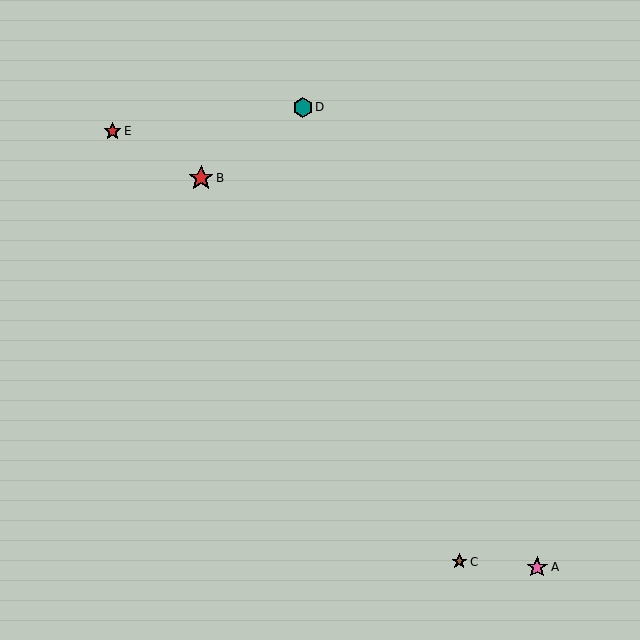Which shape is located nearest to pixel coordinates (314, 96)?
The teal hexagon (labeled D) at (303, 107) is nearest to that location.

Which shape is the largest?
The red star (labeled B) is the largest.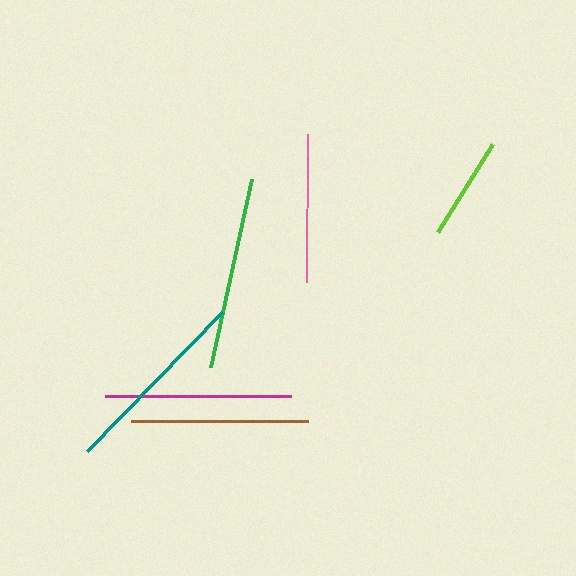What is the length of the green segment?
The green segment is approximately 192 pixels long.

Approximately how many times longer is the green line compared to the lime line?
The green line is approximately 1.9 times the length of the lime line.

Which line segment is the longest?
The teal line is the longest at approximately 193 pixels.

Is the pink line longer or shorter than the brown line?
The brown line is longer than the pink line.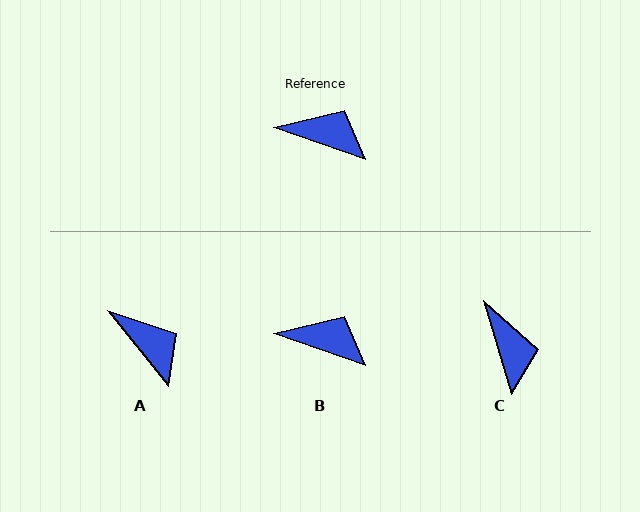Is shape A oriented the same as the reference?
No, it is off by about 32 degrees.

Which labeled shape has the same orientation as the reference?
B.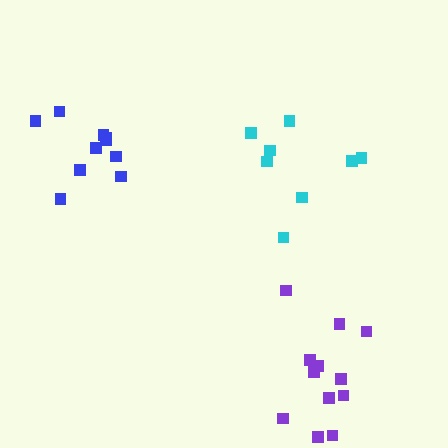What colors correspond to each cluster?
The clusters are colored: blue, cyan, purple.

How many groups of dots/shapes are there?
There are 3 groups.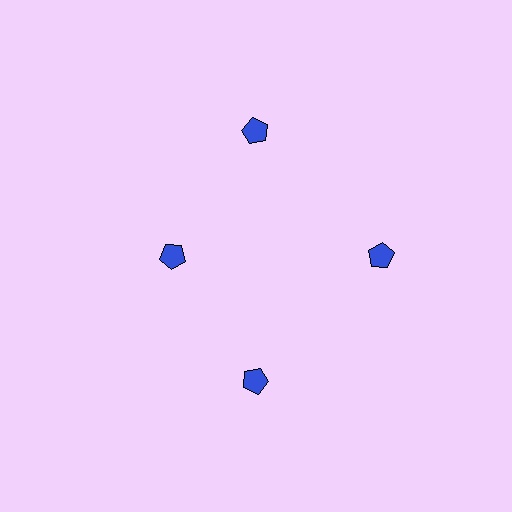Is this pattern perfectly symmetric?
No. The 4 blue pentagons are arranged in a ring, but one element near the 9 o'clock position is pulled inward toward the center, breaking the 4-fold rotational symmetry.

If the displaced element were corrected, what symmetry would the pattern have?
It would have 4-fold rotational symmetry — the pattern would map onto itself every 90 degrees.